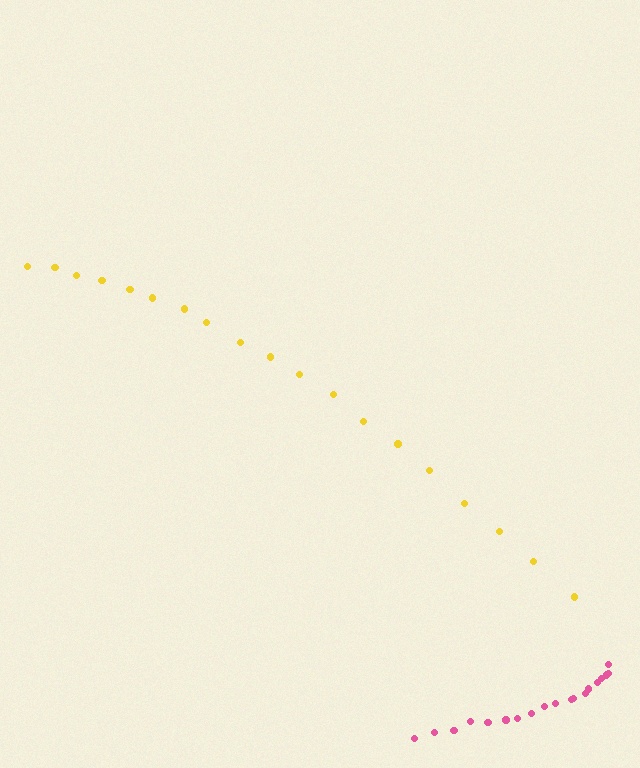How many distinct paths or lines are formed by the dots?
There are 2 distinct paths.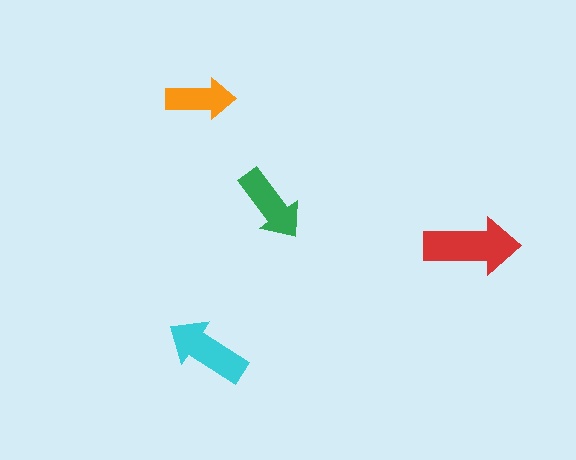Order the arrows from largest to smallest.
the red one, the cyan one, the green one, the orange one.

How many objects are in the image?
There are 4 objects in the image.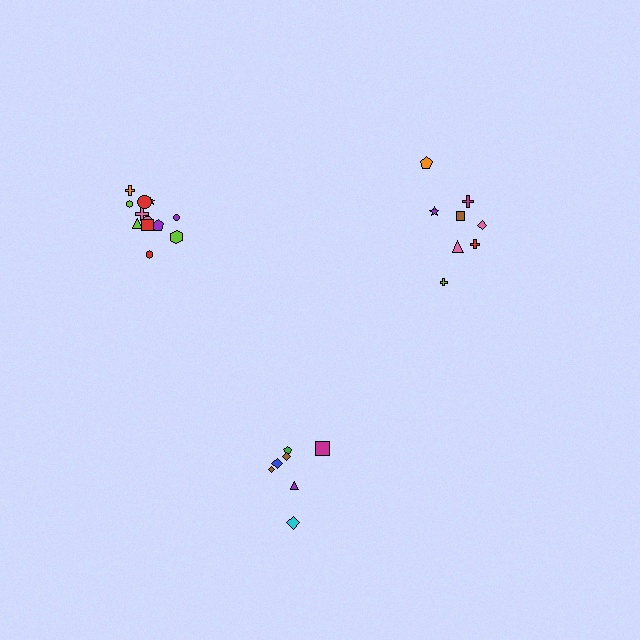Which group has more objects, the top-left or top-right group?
The top-left group.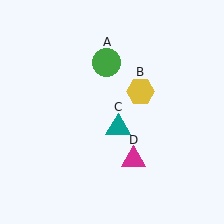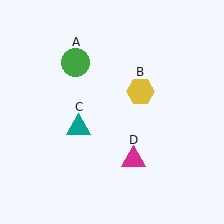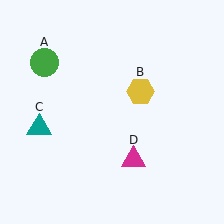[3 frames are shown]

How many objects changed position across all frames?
2 objects changed position: green circle (object A), teal triangle (object C).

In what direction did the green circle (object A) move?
The green circle (object A) moved left.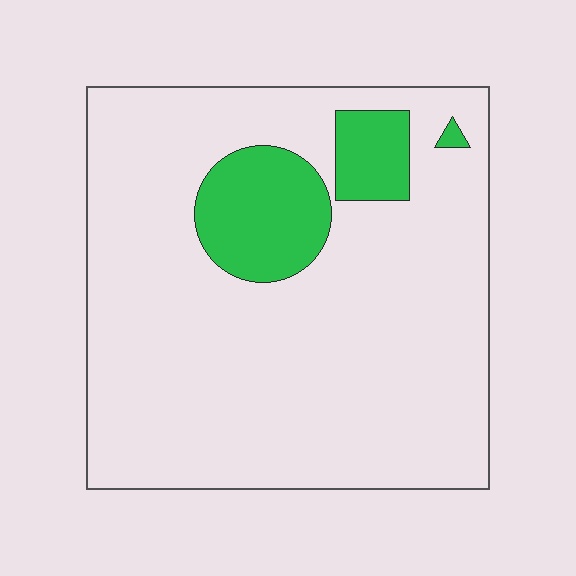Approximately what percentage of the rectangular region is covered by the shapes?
Approximately 15%.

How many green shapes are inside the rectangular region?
3.